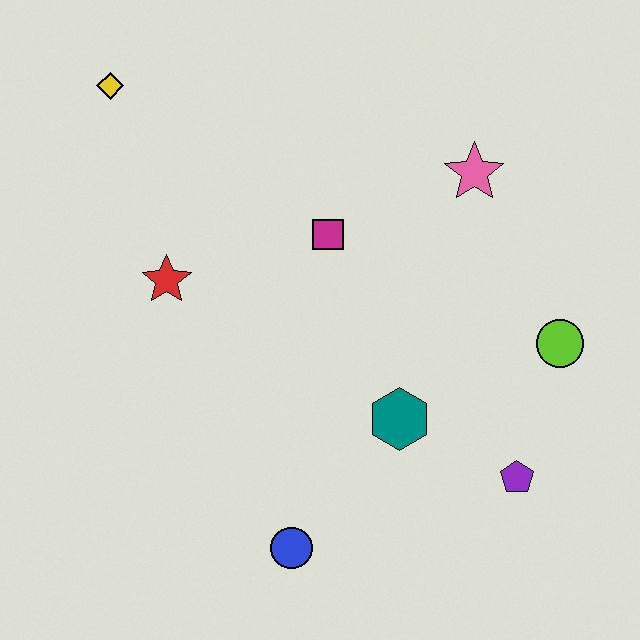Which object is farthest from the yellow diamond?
The purple pentagon is farthest from the yellow diamond.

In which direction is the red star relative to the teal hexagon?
The red star is to the left of the teal hexagon.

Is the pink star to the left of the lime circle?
Yes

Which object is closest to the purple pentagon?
The teal hexagon is closest to the purple pentagon.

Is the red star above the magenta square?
No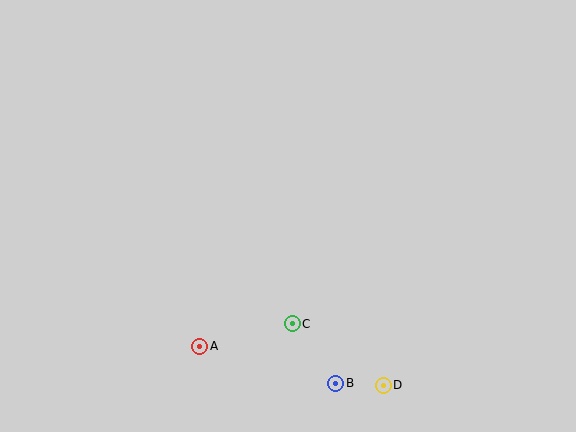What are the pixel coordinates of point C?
Point C is at (292, 324).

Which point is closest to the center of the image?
Point C at (292, 324) is closest to the center.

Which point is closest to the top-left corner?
Point A is closest to the top-left corner.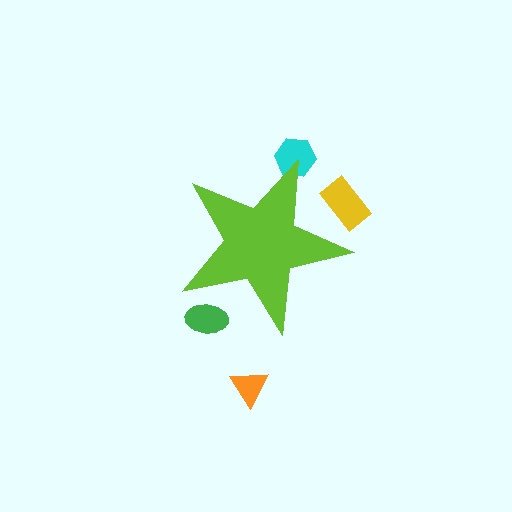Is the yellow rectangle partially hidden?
Yes, the yellow rectangle is partially hidden behind the lime star.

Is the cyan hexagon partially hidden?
Yes, the cyan hexagon is partially hidden behind the lime star.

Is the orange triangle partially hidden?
No, the orange triangle is fully visible.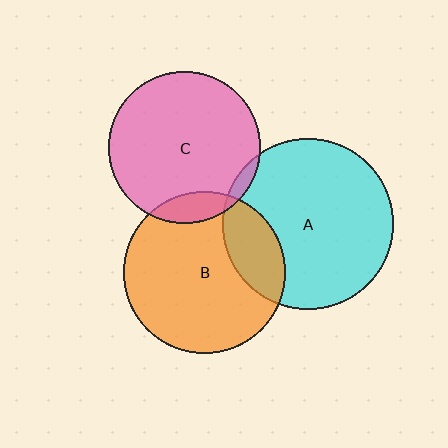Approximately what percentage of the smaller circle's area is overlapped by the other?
Approximately 20%.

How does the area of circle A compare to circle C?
Approximately 1.3 times.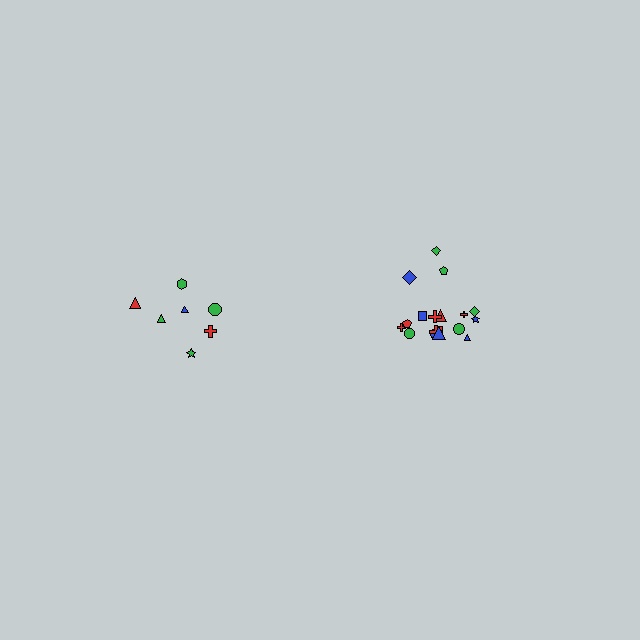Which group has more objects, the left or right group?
The right group.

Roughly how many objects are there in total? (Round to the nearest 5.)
Roughly 25 objects in total.